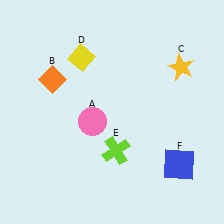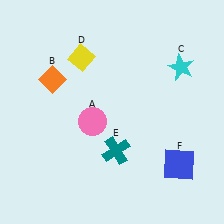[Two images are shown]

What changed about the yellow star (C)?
In Image 1, C is yellow. In Image 2, it changed to cyan.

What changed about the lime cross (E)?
In Image 1, E is lime. In Image 2, it changed to teal.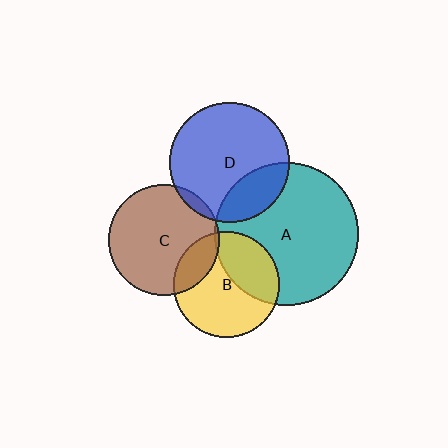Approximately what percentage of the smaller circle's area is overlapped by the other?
Approximately 5%.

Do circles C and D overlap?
Yes.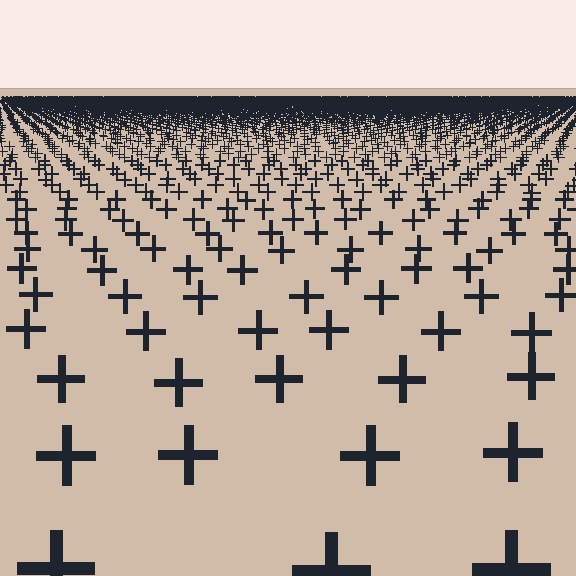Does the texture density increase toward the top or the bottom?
Density increases toward the top.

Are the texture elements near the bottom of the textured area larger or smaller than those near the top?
Larger. Near the bottom, elements are closer to the viewer and appear at a bigger on-screen size.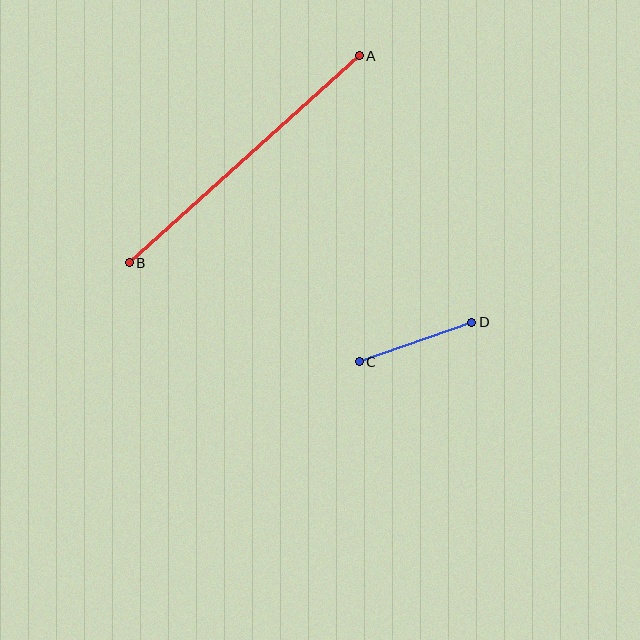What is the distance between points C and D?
The distance is approximately 119 pixels.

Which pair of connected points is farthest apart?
Points A and B are farthest apart.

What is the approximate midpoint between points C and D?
The midpoint is at approximately (415, 342) pixels.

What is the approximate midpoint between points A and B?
The midpoint is at approximately (244, 159) pixels.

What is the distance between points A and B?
The distance is approximately 309 pixels.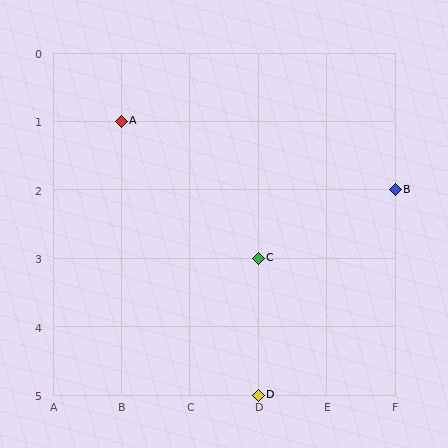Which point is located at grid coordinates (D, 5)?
Point D is at (D, 5).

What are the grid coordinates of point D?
Point D is at grid coordinates (D, 5).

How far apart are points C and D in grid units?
Points C and D are 2 rows apart.